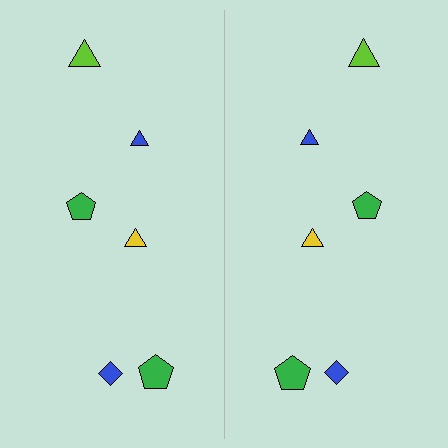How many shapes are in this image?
There are 12 shapes in this image.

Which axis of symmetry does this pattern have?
The pattern has a vertical axis of symmetry running through the center of the image.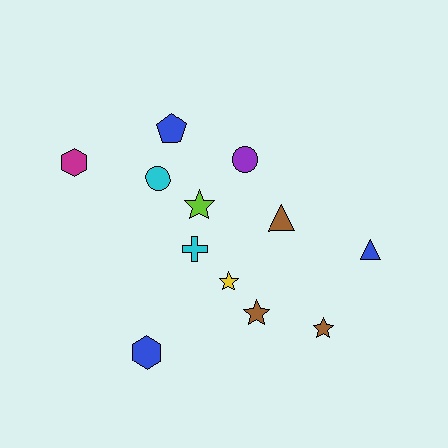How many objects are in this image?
There are 12 objects.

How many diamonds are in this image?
There are no diamonds.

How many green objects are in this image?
There are no green objects.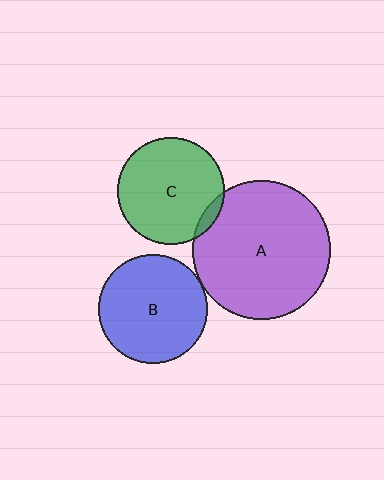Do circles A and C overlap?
Yes.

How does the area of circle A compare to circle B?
Approximately 1.6 times.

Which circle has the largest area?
Circle A (purple).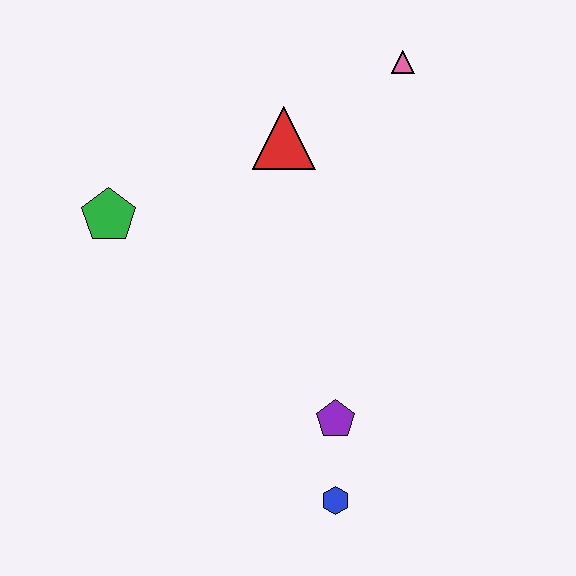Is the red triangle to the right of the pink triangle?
No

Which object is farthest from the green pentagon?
The blue hexagon is farthest from the green pentagon.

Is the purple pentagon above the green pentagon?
No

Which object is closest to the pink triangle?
The red triangle is closest to the pink triangle.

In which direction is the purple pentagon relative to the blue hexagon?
The purple pentagon is above the blue hexagon.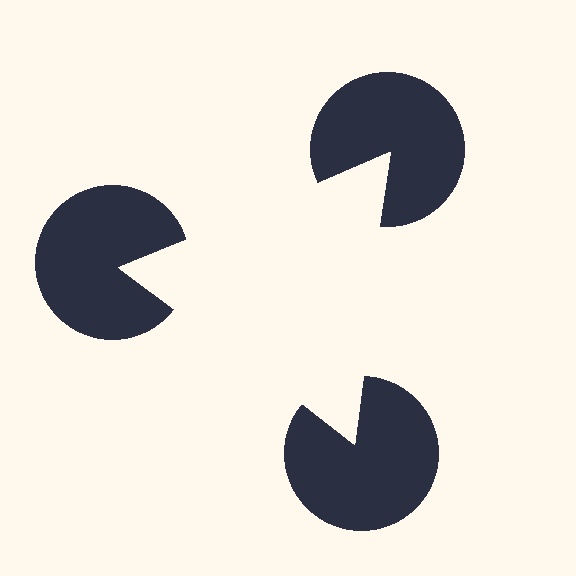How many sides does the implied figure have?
3 sides.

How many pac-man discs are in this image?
There are 3 — one at each vertex of the illusory triangle.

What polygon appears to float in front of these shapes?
An illusory triangle — its edges are inferred from the aligned wedge cuts in the pac-man discs, not physically drawn.